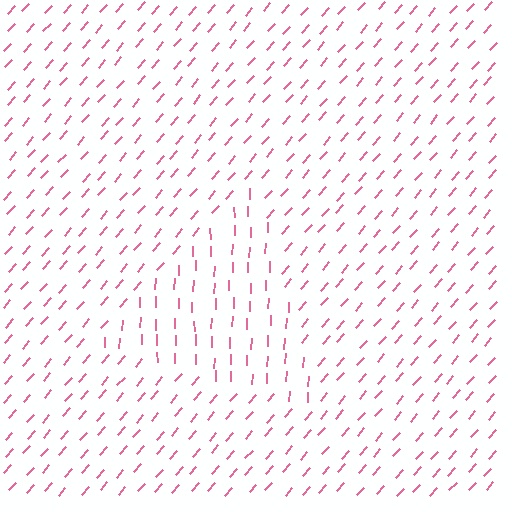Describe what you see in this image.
The image is filled with small pink line segments. A triangle region in the image has lines oriented differently from the surrounding lines, creating a visible texture boundary.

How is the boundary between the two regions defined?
The boundary is defined purely by a change in line orientation (approximately 39 degrees difference). All lines are the same color and thickness.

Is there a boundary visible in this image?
Yes, there is a texture boundary formed by a change in line orientation.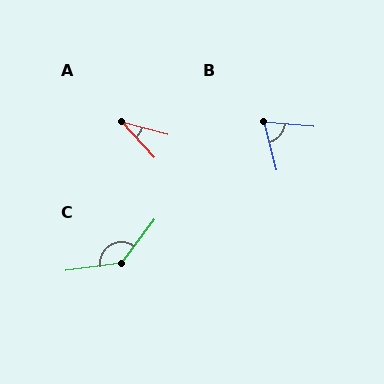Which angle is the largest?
C, at approximately 135 degrees.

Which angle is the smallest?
A, at approximately 32 degrees.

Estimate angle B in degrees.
Approximately 71 degrees.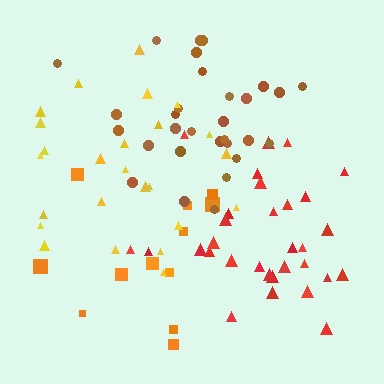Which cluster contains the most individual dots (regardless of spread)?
Red (31).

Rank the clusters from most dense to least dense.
brown, red, yellow, orange.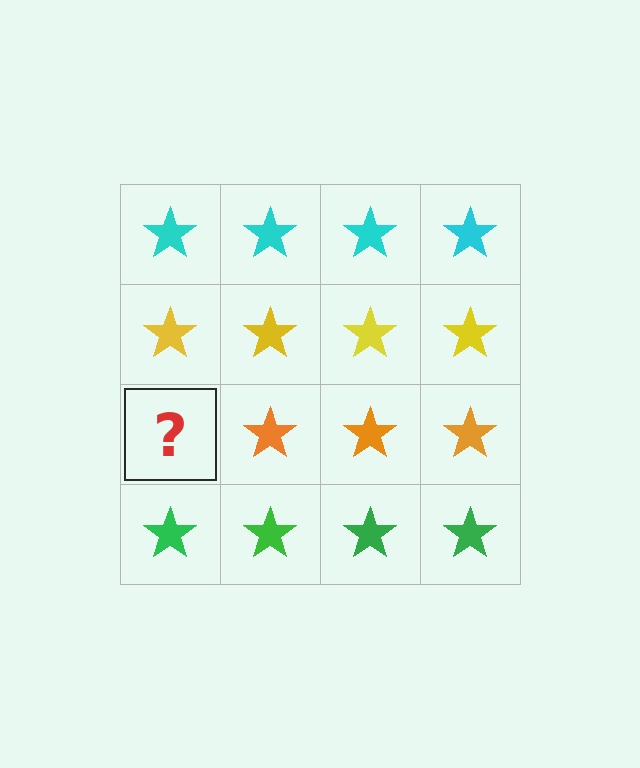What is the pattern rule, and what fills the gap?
The rule is that each row has a consistent color. The gap should be filled with an orange star.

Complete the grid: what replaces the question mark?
The question mark should be replaced with an orange star.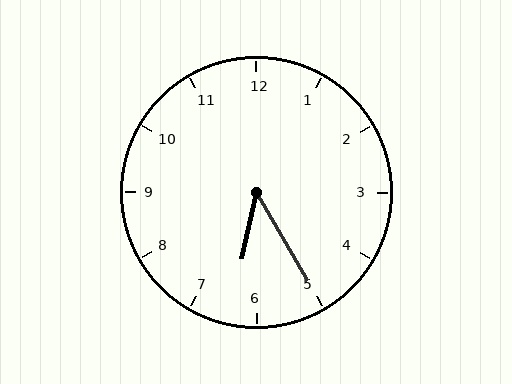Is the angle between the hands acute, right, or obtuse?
It is acute.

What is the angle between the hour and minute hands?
Approximately 42 degrees.